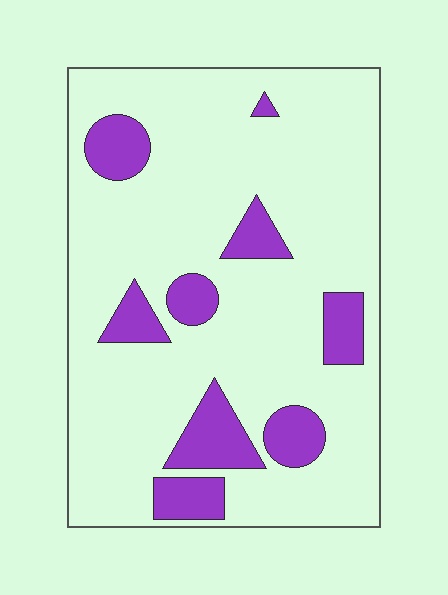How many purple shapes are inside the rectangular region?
9.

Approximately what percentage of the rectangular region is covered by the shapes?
Approximately 15%.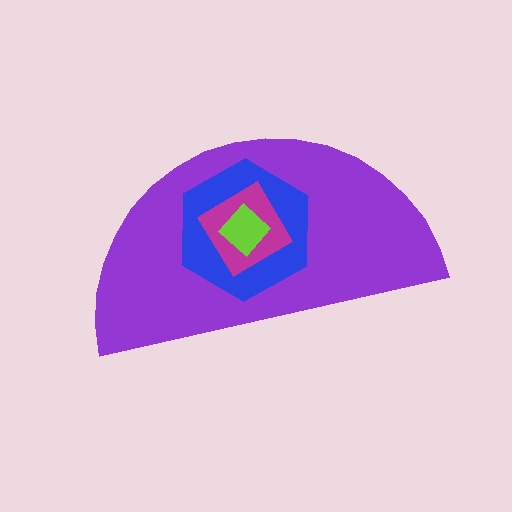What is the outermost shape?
The purple semicircle.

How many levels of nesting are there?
4.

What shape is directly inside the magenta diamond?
The lime diamond.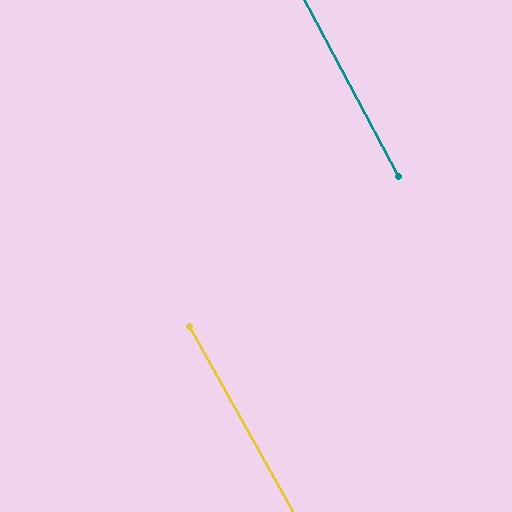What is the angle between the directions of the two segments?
Approximately 1 degree.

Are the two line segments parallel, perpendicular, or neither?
Parallel — their directions differ by only 1.3°.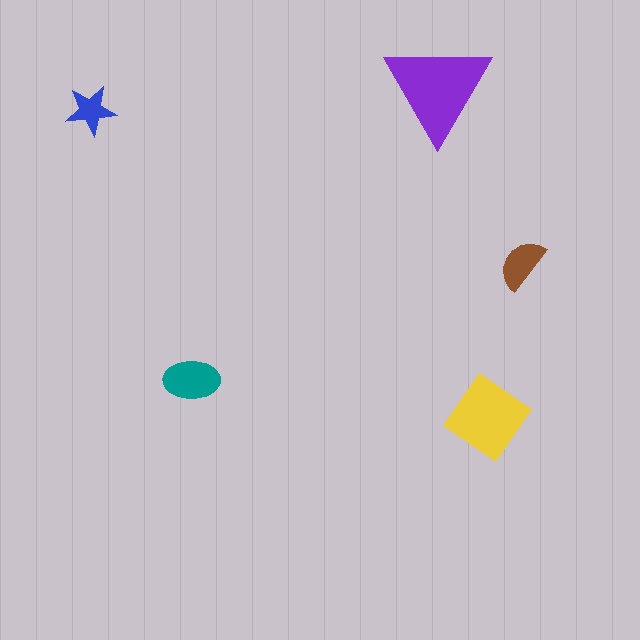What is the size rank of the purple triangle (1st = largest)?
1st.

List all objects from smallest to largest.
The blue star, the brown semicircle, the teal ellipse, the yellow diamond, the purple triangle.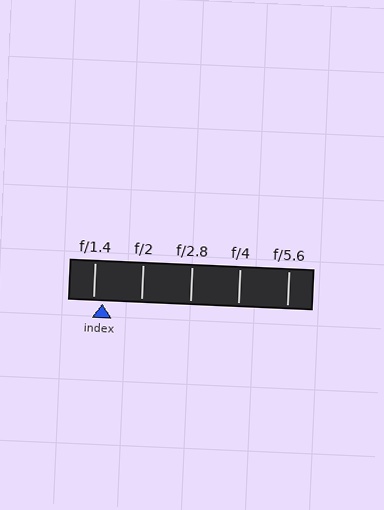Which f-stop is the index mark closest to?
The index mark is closest to f/1.4.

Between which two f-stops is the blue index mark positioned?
The index mark is between f/1.4 and f/2.